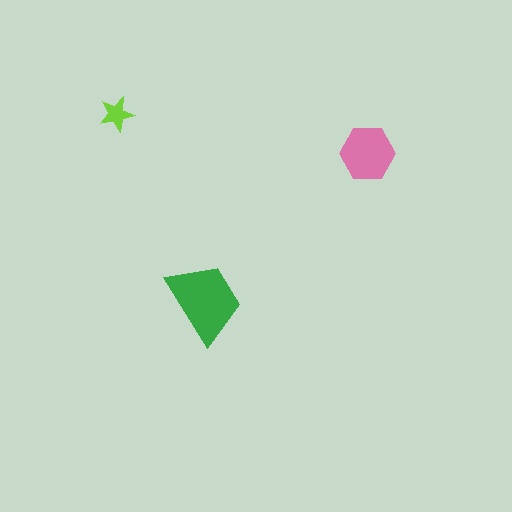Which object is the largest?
The green trapezoid.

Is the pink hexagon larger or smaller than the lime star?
Larger.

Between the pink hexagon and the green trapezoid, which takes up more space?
The green trapezoid.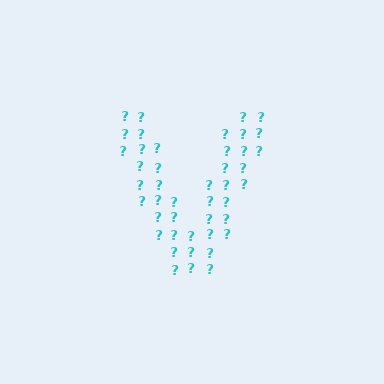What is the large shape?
The large shape is the letter V.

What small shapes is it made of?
It is made of small question marks.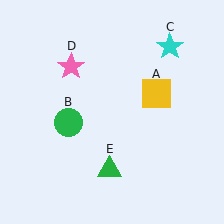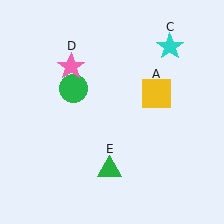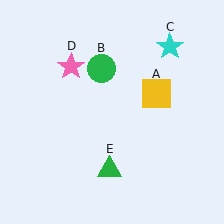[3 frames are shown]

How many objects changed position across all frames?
1 object changed position: green circle (object B).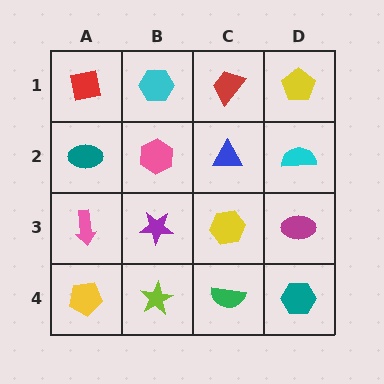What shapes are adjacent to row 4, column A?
A pink arrow (row 3, column A), a lime star (row 4, column B).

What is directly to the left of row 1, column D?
A red trapezoid.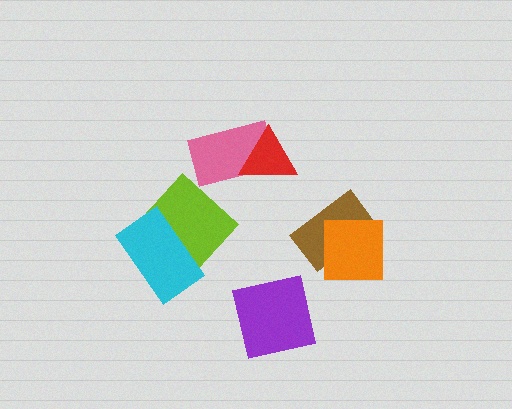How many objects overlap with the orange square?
1 object overlaps with the orange square.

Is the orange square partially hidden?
No, no other shape covers it.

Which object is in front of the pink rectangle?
The red triangle is in front of the pink rectangle.